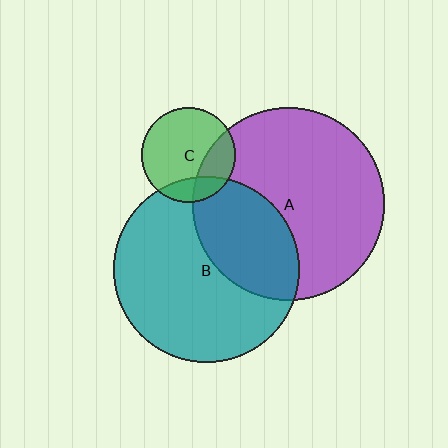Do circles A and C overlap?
Yes.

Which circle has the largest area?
Circle A (purple).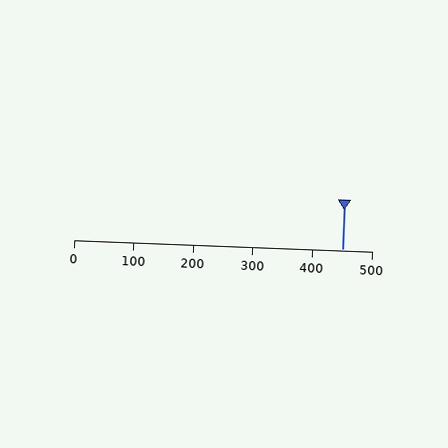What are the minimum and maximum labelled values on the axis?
The axis runs from 0 to 500.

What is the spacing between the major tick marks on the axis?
The major ticks are spaced 100 apart.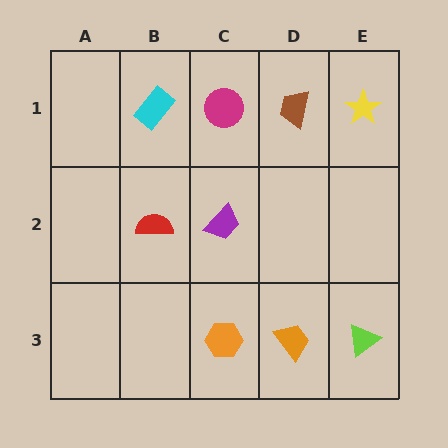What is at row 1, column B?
A cyan rectangle.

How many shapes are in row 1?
4 shapes.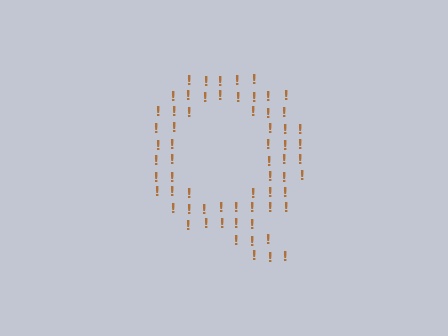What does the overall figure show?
The overall figure shows the letter Q.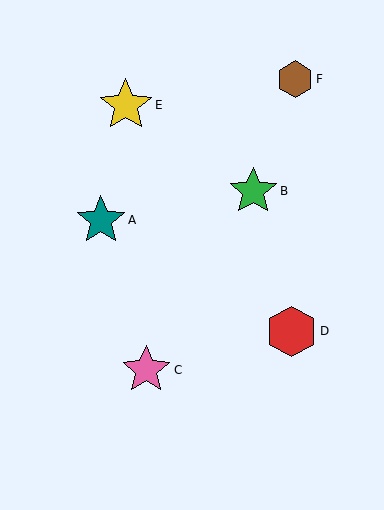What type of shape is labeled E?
Shape E is a yellow star.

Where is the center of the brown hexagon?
The center of the brown hexagon is at (295, 79).